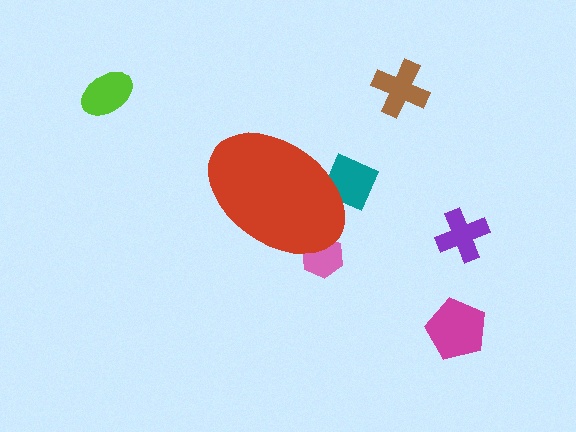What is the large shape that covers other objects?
A red ellipse.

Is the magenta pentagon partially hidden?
No, the magenta pentagon is fully visible.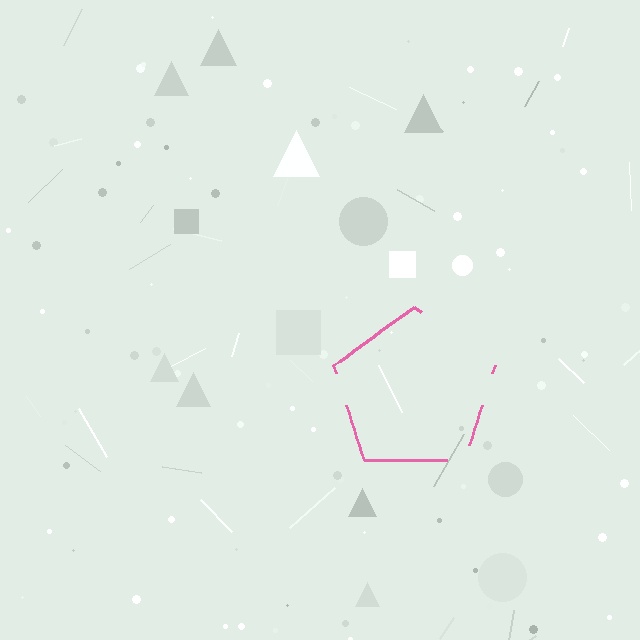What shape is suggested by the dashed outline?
The dashed outline suggests a pentagon.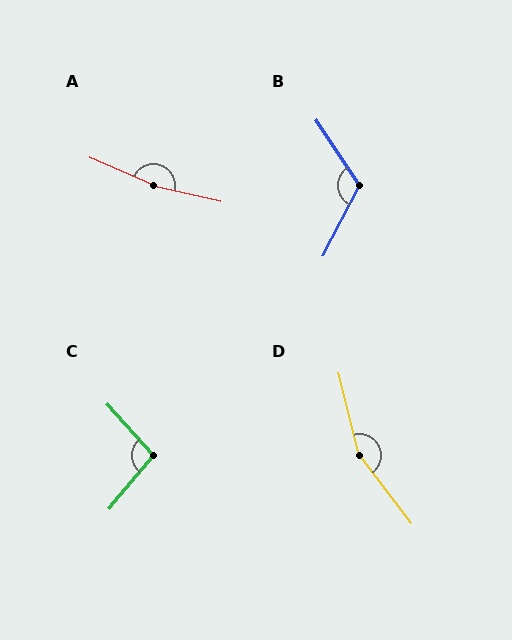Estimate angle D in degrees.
Approximately 156 degrees.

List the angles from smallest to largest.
C (98°), B (119°), D (156°), A (170°).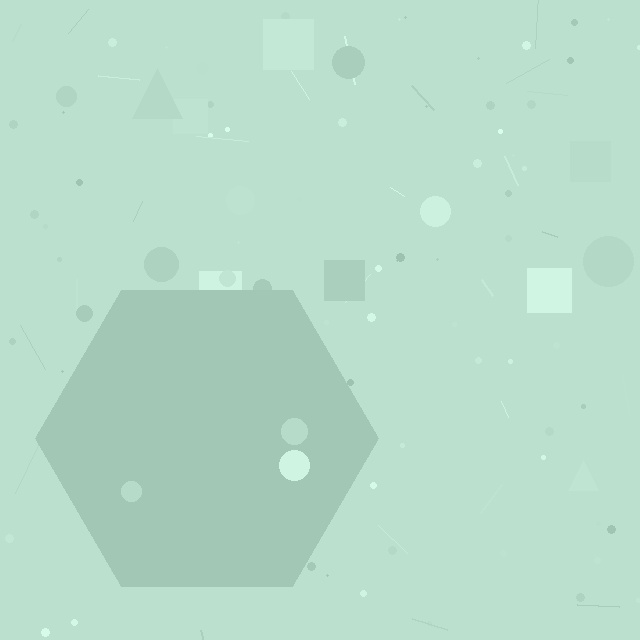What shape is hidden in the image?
A hexagon is hidden in the image.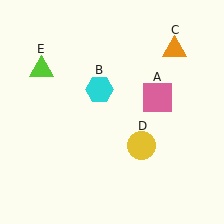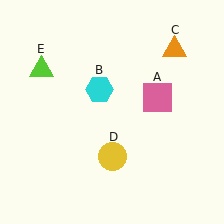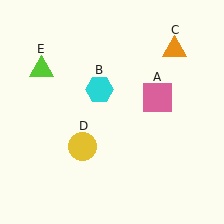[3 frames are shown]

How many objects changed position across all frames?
1 object changed position: yellow circle (object D).